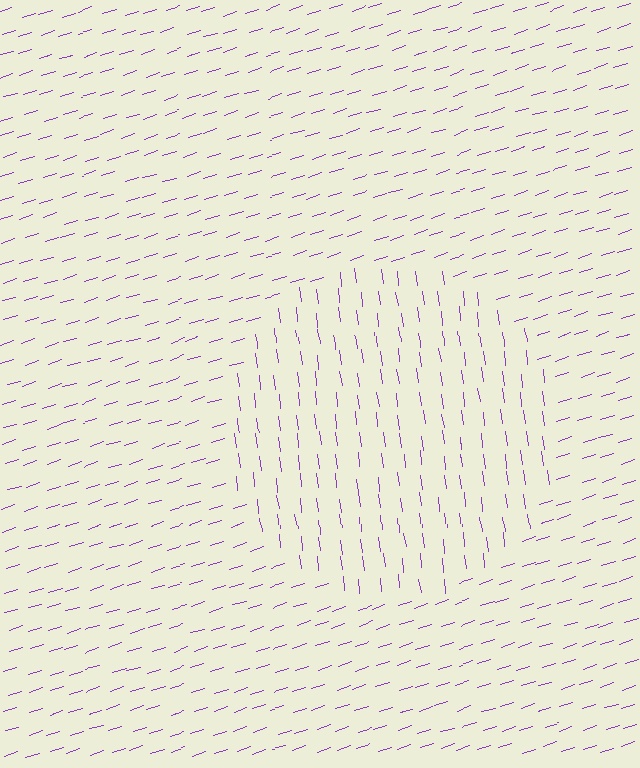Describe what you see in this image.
The image is filled with small purple line segments. A circle region in the image has lines oriented differently from the surrounding lines, creating a visible texture boundary.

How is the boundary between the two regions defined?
The boundary is defined purely by a change in line orientation (approximately 79 degrees difference). All lines are the same color and thickness.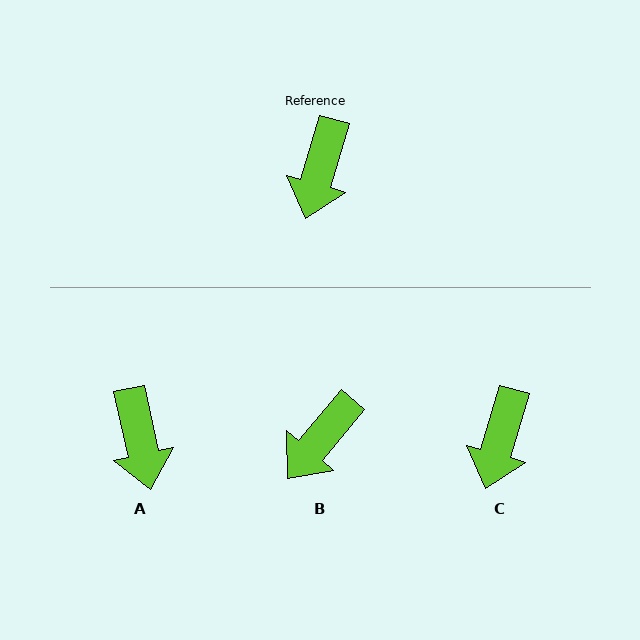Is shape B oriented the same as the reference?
No, it is off by about 24 degrees.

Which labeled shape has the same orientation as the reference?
C.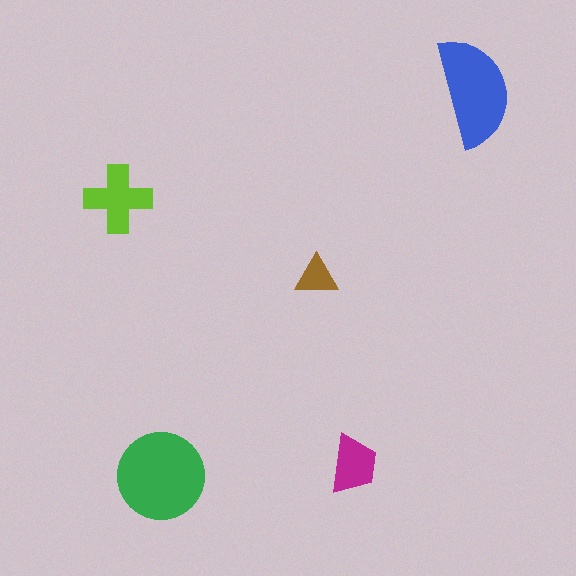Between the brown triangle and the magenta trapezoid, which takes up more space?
The magenta trapezoid.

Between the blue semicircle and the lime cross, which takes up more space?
The blue semicircle.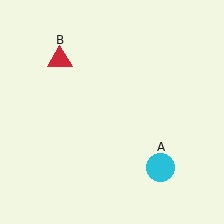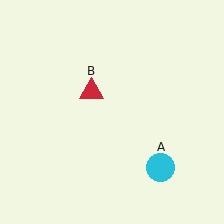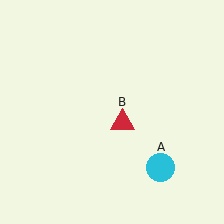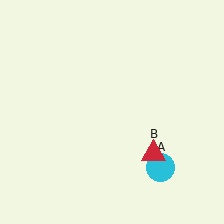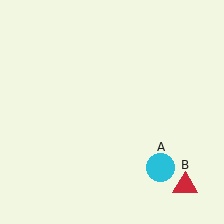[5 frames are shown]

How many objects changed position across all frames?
1 object changed position: red triangle (object B).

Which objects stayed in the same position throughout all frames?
Cyan circle (object A) remained stationary.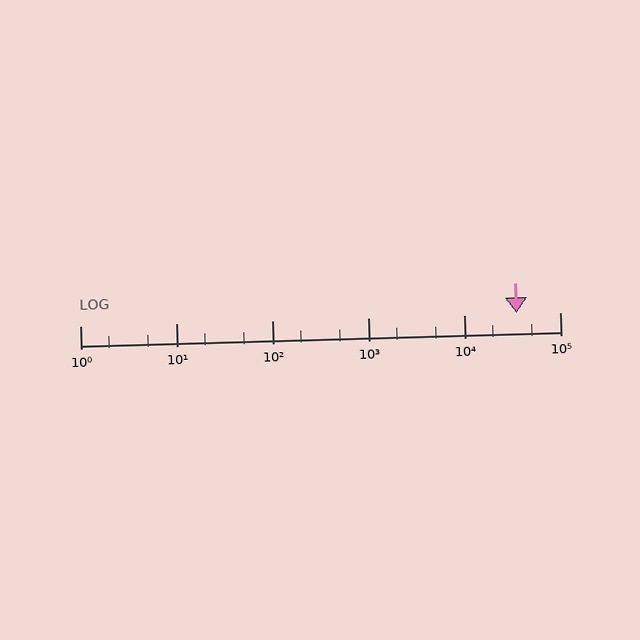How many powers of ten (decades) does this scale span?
The scale spans 5 decades, from 1 to 100000.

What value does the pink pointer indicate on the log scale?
The pointer indicates approximately 35000.